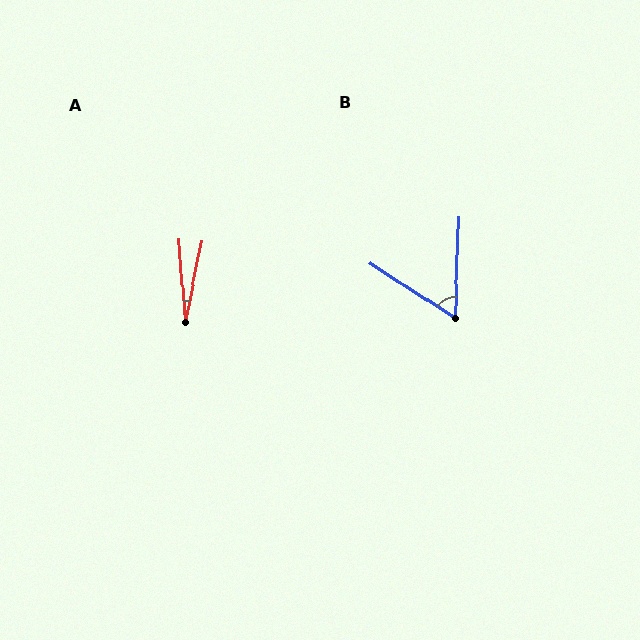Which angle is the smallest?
A, at approximately 16 degrees.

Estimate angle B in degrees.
Approximately 59 degrees.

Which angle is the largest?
B, at approximately 59 degrees.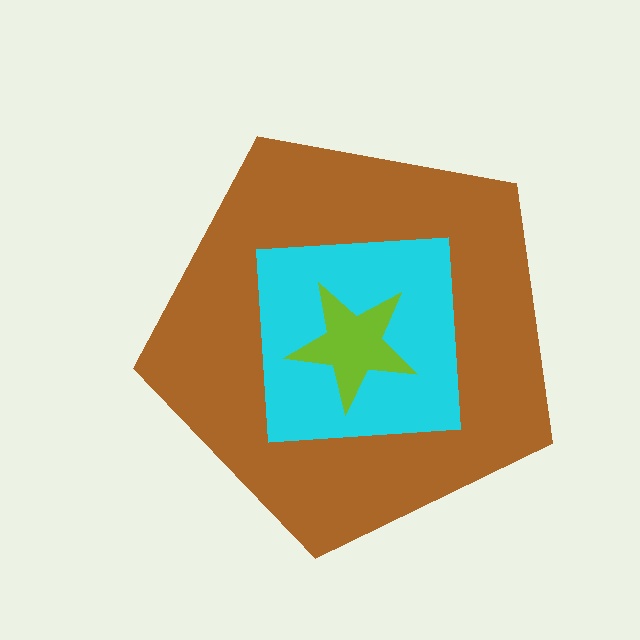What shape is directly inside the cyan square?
The lime star.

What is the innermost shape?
The lime star.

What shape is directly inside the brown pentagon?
The cyan square.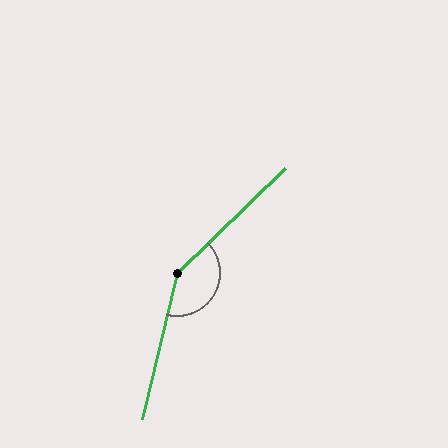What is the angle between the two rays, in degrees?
Approximately 147 degrees.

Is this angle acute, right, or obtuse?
It is obtuse.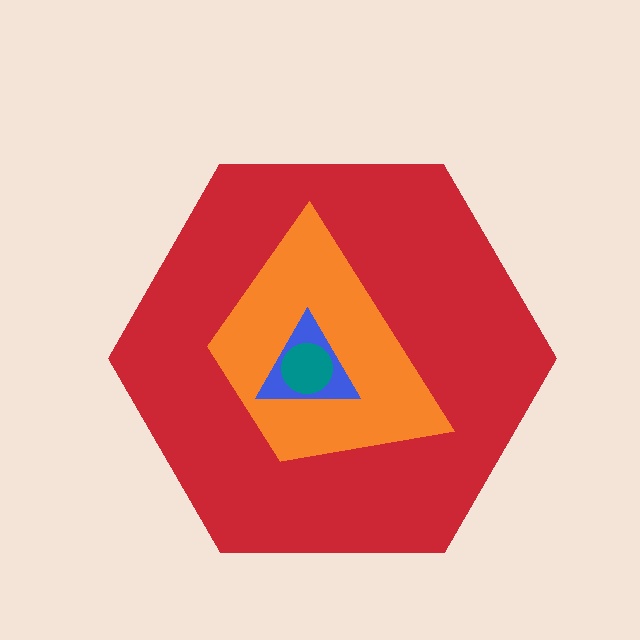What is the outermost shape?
The red hexagon.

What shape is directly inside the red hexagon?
The orange trapezoid.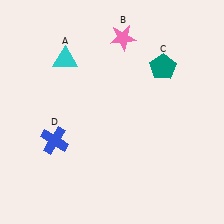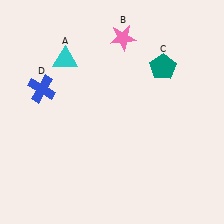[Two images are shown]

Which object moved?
The blue cross (D) moved up.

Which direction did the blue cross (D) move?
The blue cross (D) moved up.